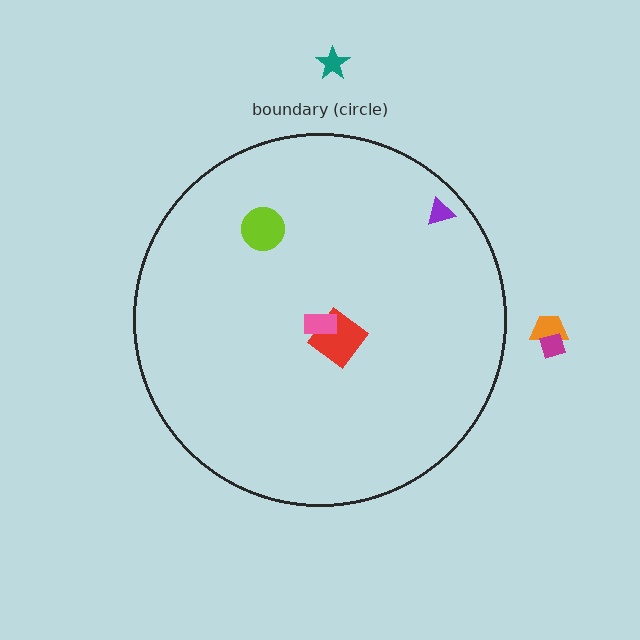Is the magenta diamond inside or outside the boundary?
Outside.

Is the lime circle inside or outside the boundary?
Inside.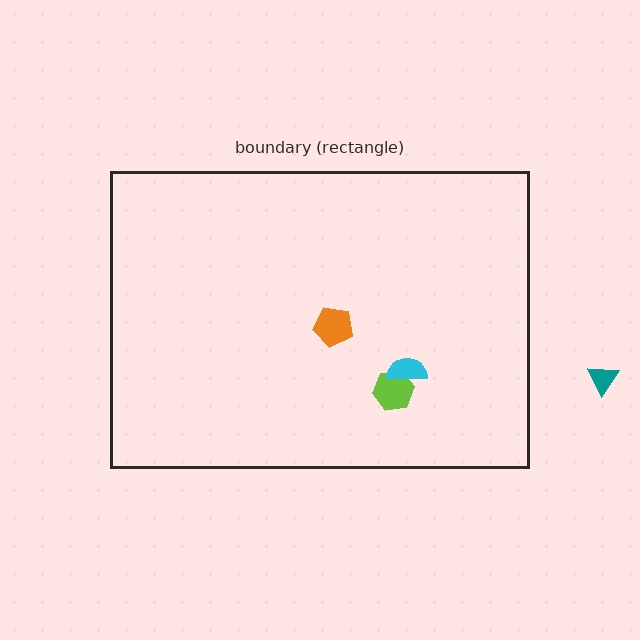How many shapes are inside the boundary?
3 inside, 1 outside.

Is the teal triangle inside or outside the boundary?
Outside.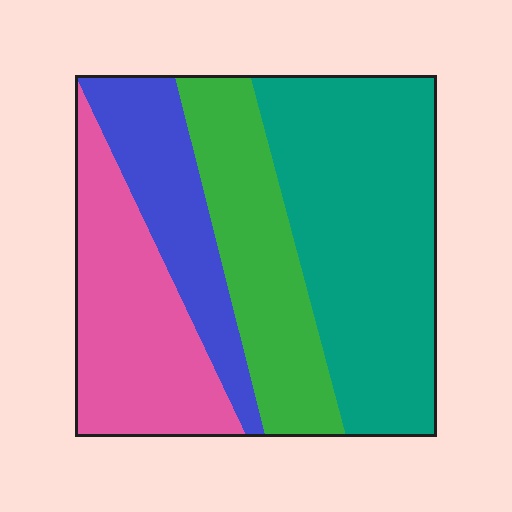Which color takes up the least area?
Blue, at roughly 15%.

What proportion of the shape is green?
Green covers roughly 20% of the shape.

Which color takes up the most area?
Teal, at roughly 40%.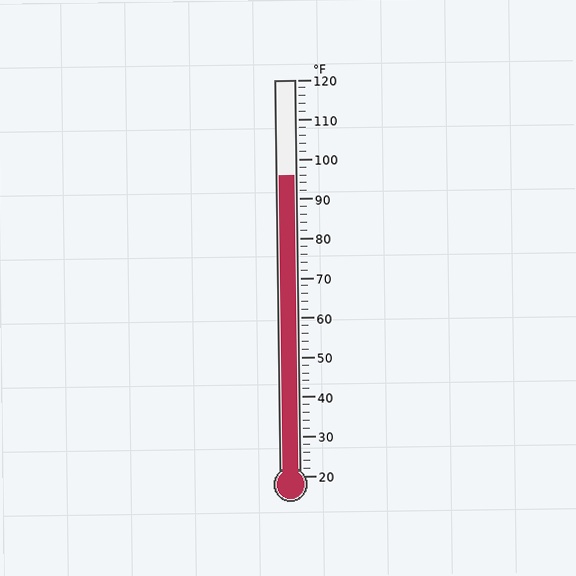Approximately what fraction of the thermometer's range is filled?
The thermometer is filled to approximately 75% of its range.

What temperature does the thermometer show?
The thermometer shows approximately 96°F.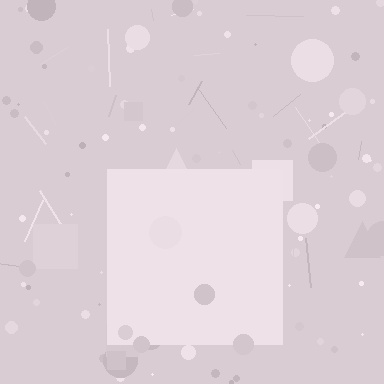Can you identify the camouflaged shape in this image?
The camouflaged shape is a square.